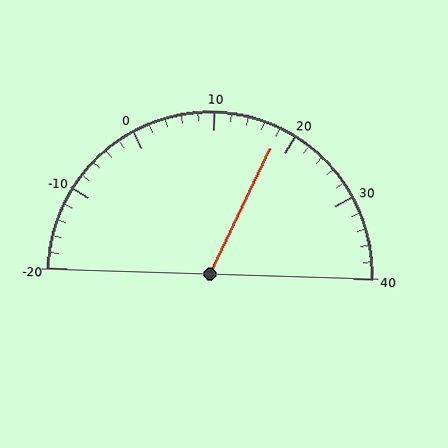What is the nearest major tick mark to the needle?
The nearest major tick mark is 20.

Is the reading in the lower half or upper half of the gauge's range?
The reading is in the upper half of the range (-20 to 40).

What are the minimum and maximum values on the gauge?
The gauge ranges from -20 to 40.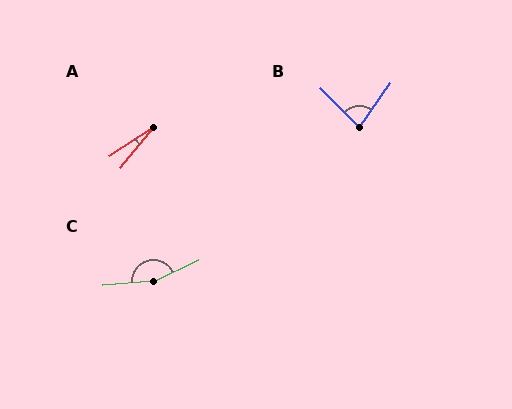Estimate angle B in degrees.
Approximately 80 degrees.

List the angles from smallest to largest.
A (17°), B (80°), C (158°).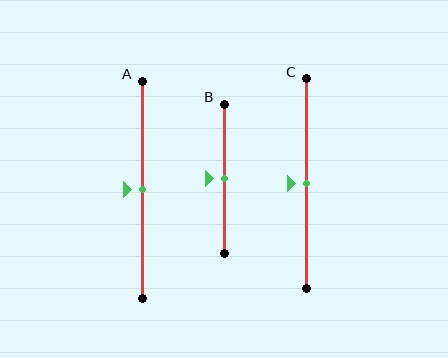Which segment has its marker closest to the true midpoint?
Segment A has its marker closest to the true midpoint.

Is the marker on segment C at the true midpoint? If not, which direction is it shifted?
Yes, the marker on segment C is at the true midpoint.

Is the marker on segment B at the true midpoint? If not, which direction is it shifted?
Yes, the marker on segment B is at the true midpoint.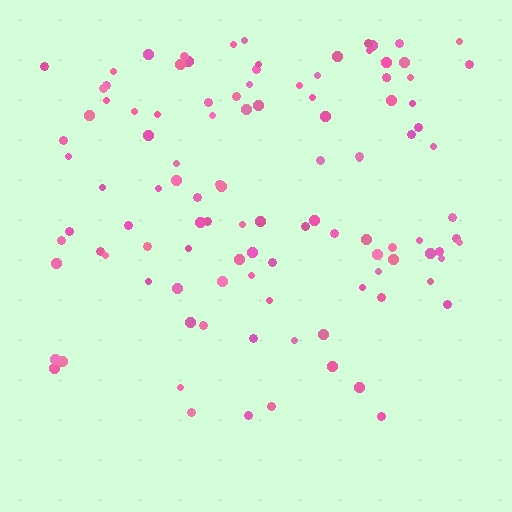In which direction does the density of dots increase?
From bottom to top, with the top side densest.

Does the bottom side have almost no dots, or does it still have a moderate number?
Still a moderate number, just noticeably fewer than the top.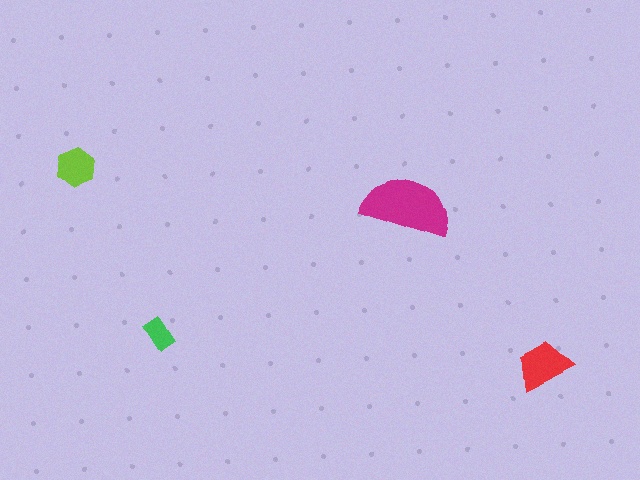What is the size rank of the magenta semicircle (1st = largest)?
1st.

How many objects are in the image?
There are 4 objects in the image.